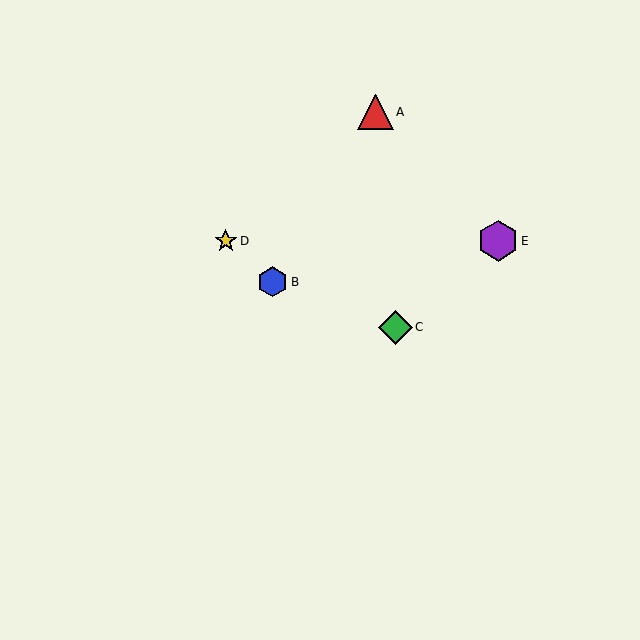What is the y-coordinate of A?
Object A is at y≈112.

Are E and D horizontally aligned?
Yes, both are at y≈241.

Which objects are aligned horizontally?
Objects D, E are aligned horizontally.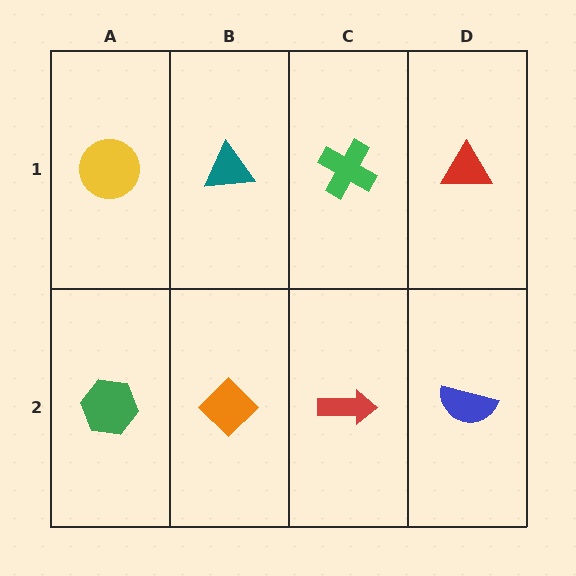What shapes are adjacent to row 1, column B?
An orange diamond (row 2, column B), a yellow circle (row 1, column A), a green cross (row 1, column C).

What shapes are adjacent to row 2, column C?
A green cross (row 1, column C), an orange diamond (row 2, column B), a blue semicircle (row 2, column D).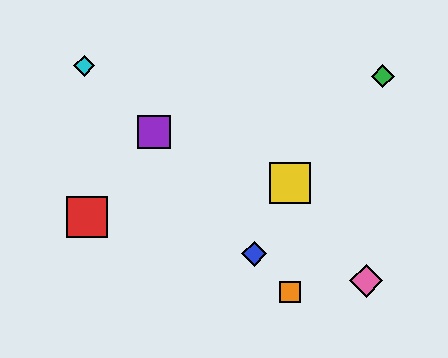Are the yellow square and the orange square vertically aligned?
Yes, both are at x≈290.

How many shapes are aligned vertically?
2 shapes (the yellow square, the orange square) are aligned vertically.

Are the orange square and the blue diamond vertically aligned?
No, the orange square is at x≈290 and the blue diamond is at x≈254.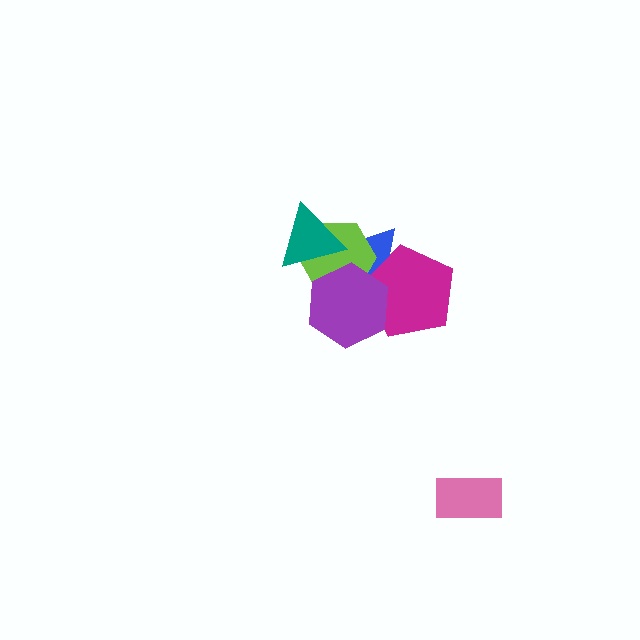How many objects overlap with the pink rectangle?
0 objects overlap with the pink rectangle.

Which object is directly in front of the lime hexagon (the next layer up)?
The teal triangle is directly in front of the lime hexagon.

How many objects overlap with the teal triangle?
2 objects overlap with the teal triangle.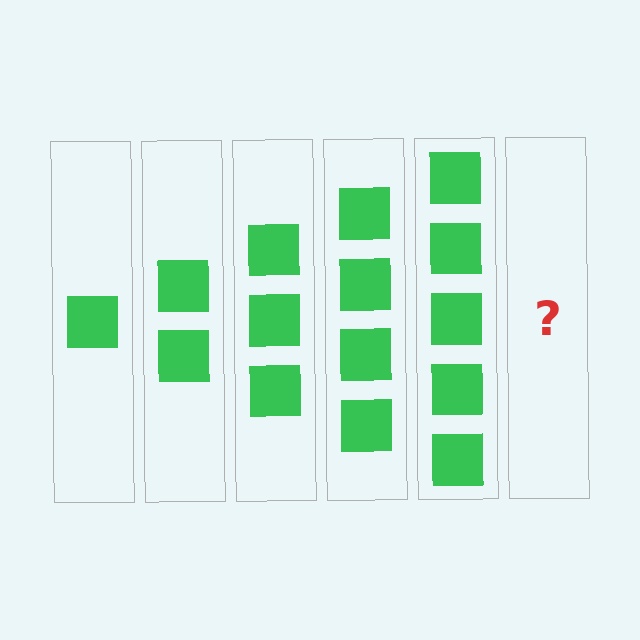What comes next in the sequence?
The next element should be 6 squares.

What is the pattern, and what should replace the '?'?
The pattern is that each step adds one more square. The '?' should be 6 squares.